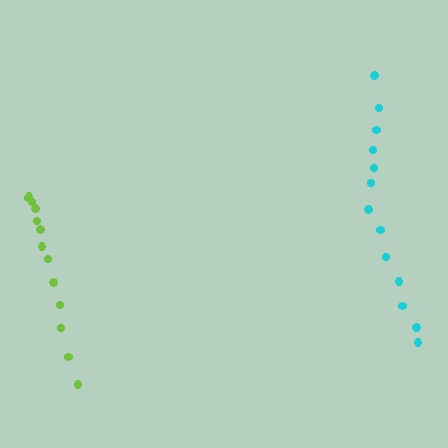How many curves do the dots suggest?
There are 2 distinct paths.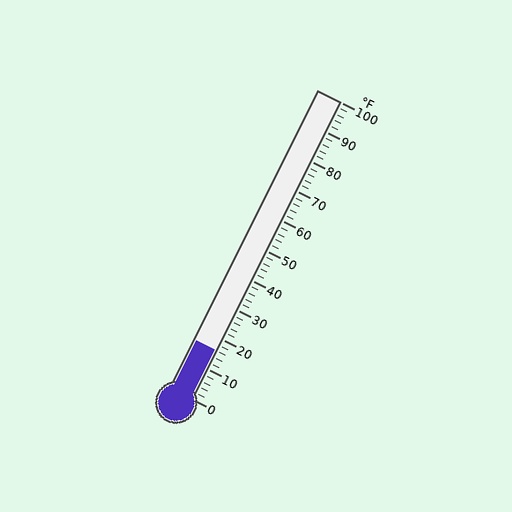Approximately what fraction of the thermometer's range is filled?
The thermometer is filled to approximately 15% of its range.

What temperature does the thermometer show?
The thermometer shows approximately 16°F.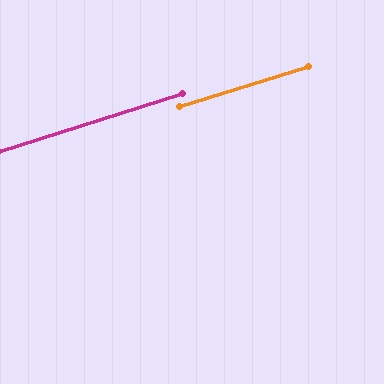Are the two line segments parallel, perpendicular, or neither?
Parallel — their directions differ by only 0.3°.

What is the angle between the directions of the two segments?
Approximately 0 degrees.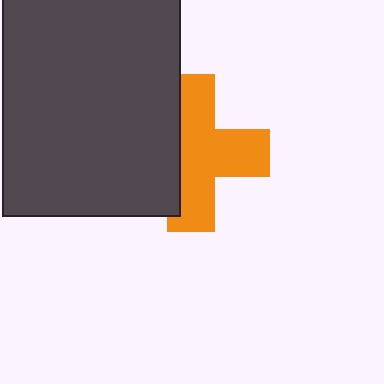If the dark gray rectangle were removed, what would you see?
You would see the complete orange cross.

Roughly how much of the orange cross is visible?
About half of it is visible (roughly 63%).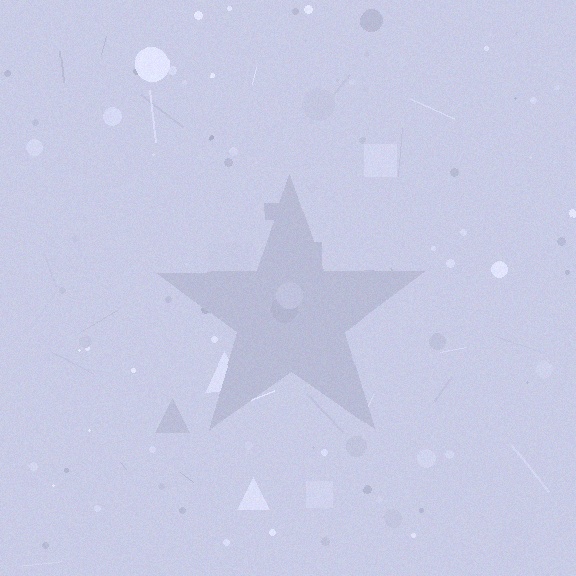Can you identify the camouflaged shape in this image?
The camouflaged shape is a star.